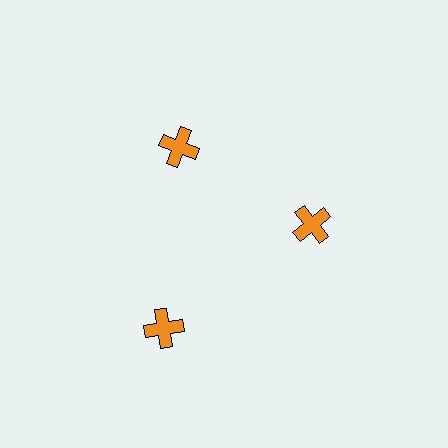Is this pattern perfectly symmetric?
No. The 3 orange crosses are arranged in a ring, but one element near the 7 o'clock position is pushed outward from the center, breaking the 3-fold rotational symmetry.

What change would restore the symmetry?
The symmetry would be restored by moving it inward, back onto the ring so that all 3 crosses sit at equal angles and equal distance from the center.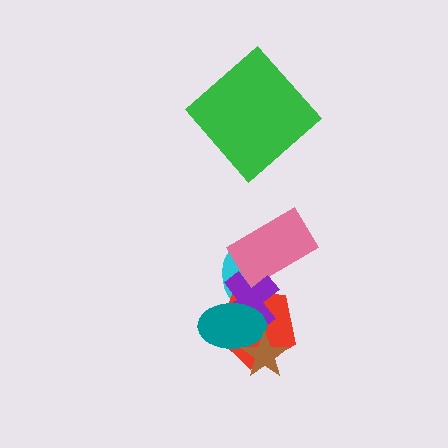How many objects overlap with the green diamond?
0 objects overlap with the green diamond.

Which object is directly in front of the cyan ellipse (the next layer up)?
The red pentagon is directly in front of the cyan ellipse.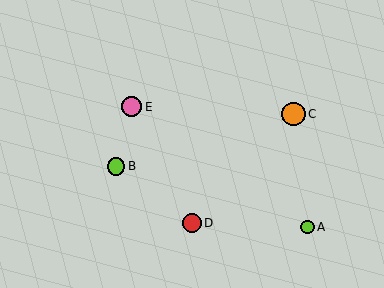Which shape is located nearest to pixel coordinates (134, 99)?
The pink circle (labeled E) at (131, 107) is nearest to that location.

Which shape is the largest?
The orange circle (labeled C) is the largest.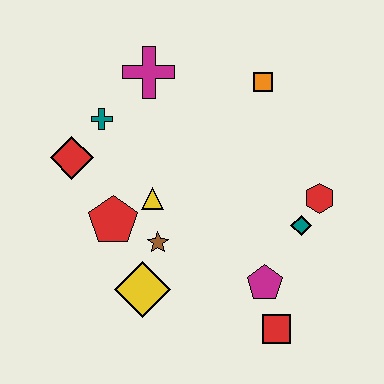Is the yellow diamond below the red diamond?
Yes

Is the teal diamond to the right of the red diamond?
Yes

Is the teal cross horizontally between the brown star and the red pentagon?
No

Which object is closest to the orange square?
The magenta cross is closest to the orange square.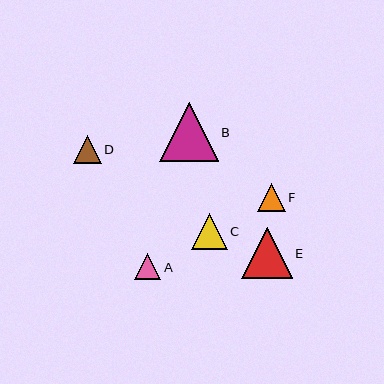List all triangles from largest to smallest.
From largest to smallest: B, E, C, D, F, A.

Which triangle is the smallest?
Triangle A is the smallest with a size of approximately 26 pixels.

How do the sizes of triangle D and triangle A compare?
Triangle D and triangle A are approximately the same size.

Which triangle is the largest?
Triangle B is the largest with a size of approximately 59 pixels.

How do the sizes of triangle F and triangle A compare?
Triangle F and triangle A are approximately the same size.